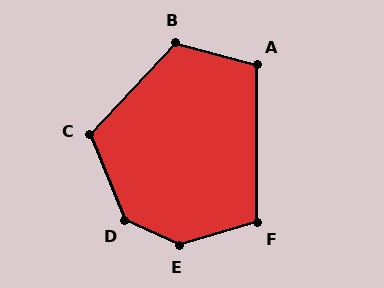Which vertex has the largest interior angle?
E, at approximately 139 degrees.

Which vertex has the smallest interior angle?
A, at approximately 105 degrees.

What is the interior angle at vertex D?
Approximately 136 degrees (obtuse).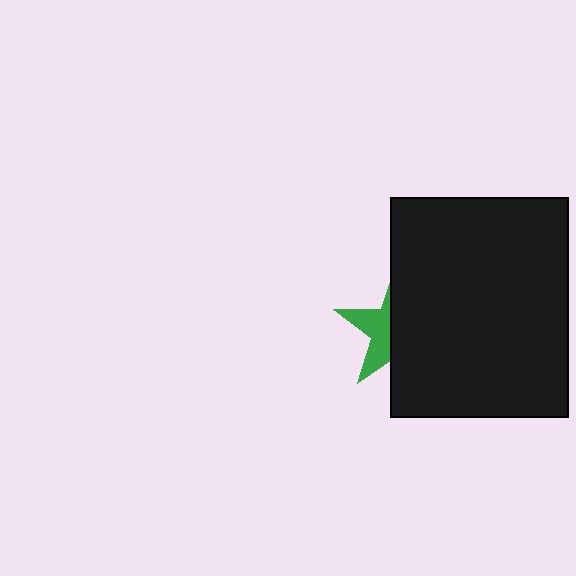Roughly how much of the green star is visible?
A small part of it is visible (roughly 38%).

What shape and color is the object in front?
The object in front is a black rectangle.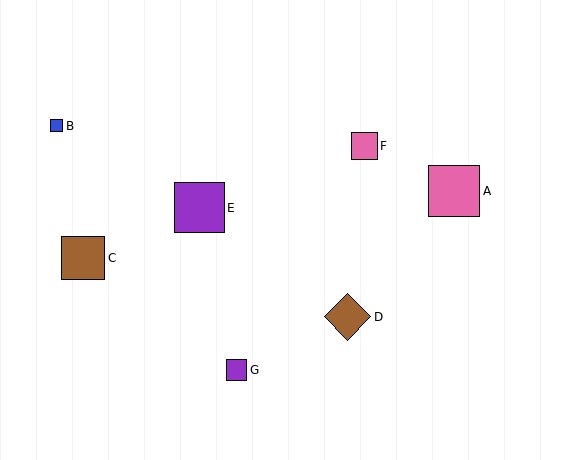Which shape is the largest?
The pink square (labeled A) is the largest.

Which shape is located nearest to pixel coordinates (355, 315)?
The brown diamond (labeled D) at (348, 317) is nearest to that location.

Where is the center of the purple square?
The center of the purple square is at (237, 370).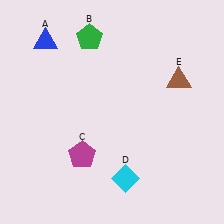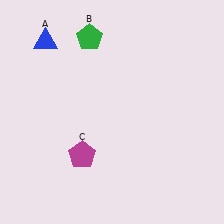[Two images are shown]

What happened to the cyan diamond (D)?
The cyan diamond (D) was removed in Image 2. It was in the bottom-right area of Image 1.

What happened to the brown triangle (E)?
The brown triangle (E) was removed in Image 2. It was in the top-right area of Image 1.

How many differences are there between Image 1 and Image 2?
There are 2 differences between the two images.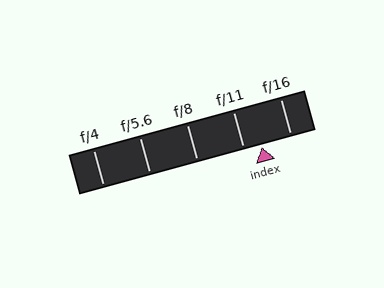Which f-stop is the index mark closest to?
The index mark is closest to f/11.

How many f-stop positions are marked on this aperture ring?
There are 5 f-stop positions marked.